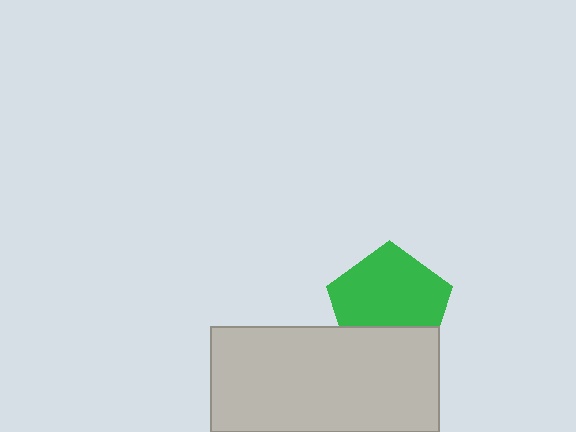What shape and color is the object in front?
The object in front is a light gray rectangle.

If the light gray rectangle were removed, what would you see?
You would see the complete green pentagon.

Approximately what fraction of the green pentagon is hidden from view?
Roughly 30% of the green pentagon is hidden behind the light gray rectangle.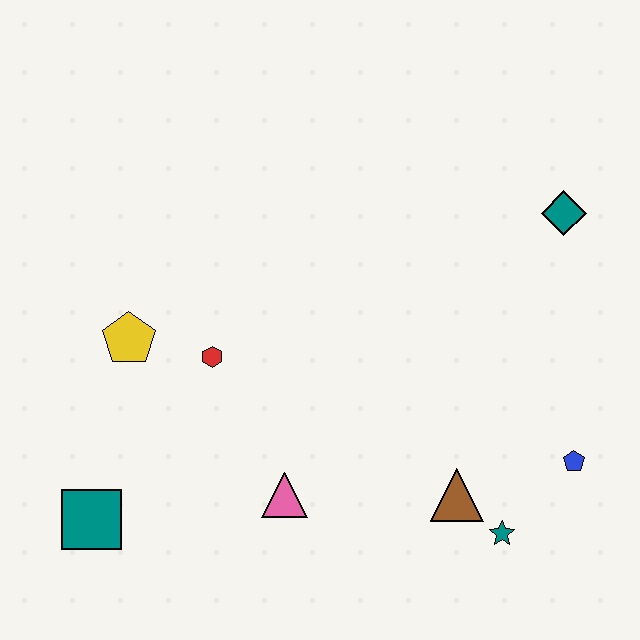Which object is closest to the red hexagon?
The yellow pentagon is closest to the red hexagon.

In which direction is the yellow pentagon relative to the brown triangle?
The yellow pentagon is to the left of the brown triangle.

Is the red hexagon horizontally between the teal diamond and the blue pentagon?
No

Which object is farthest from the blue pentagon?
The teal square is farthest from the blue pentagon.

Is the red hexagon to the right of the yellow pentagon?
Yes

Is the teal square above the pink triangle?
No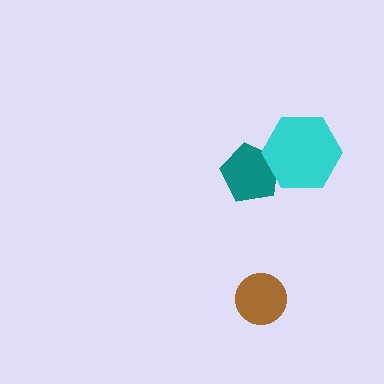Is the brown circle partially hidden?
No, no other shape covers it.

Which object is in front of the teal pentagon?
The cyan hexagon is in front of the teal pentagon.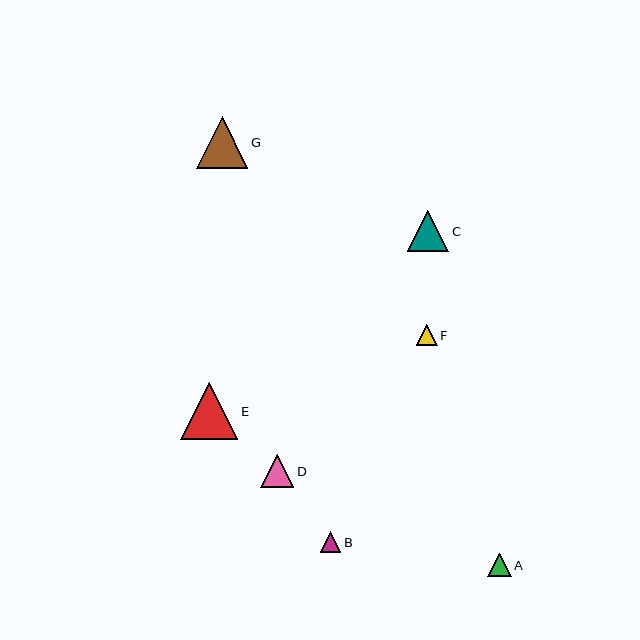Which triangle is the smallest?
Triangle B is the smallest with a size of approximately 21 pixels.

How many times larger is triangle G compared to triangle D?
Triangle G is approximately 1.6 times the size of triangle D.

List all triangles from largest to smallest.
From largest to smallest: E, G, C, D, A, F, B.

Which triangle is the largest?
Triangle E is the largest with a size of approximately 57 pixels.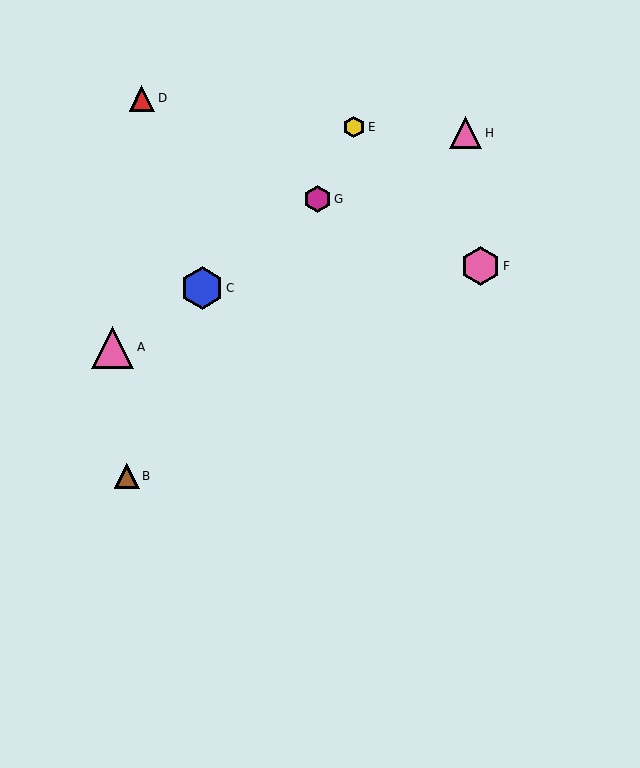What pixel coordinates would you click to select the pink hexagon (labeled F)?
Click at (480, 266) to select the pink hexagon F.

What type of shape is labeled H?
Shape H is a pink triangle.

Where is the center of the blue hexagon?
The center of the blue hexagon is at (202, 288).